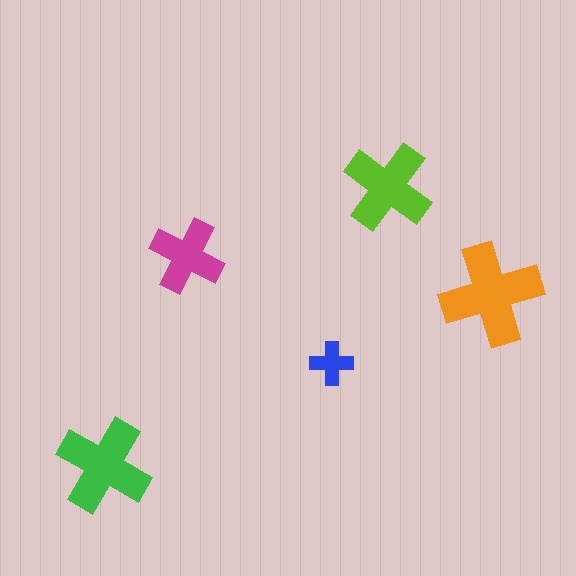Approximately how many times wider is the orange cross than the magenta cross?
About 1.5 times wider.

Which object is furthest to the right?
The orange cross is rightmost.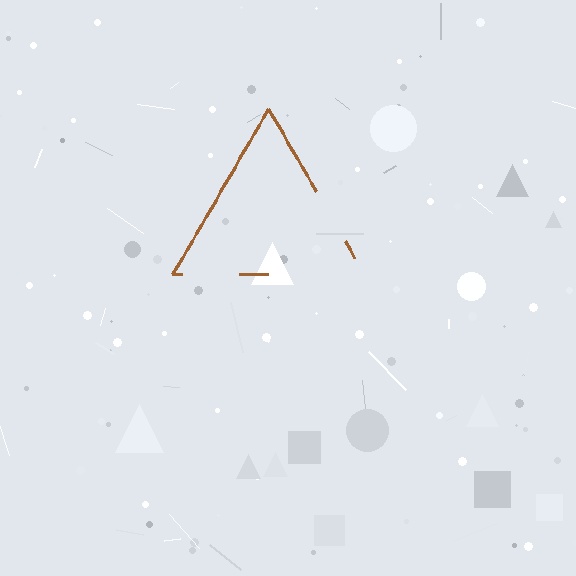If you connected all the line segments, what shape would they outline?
They would outline a triangle.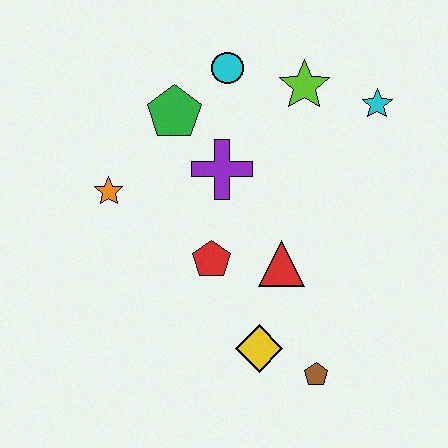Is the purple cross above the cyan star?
No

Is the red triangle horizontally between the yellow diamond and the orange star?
No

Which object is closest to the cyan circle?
The green pentagon is closest to the cyan circle.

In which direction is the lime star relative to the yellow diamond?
The lime star is above the yellow diamond.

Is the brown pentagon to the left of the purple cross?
No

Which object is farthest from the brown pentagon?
The cyan circle is farthest from the brown pentagon.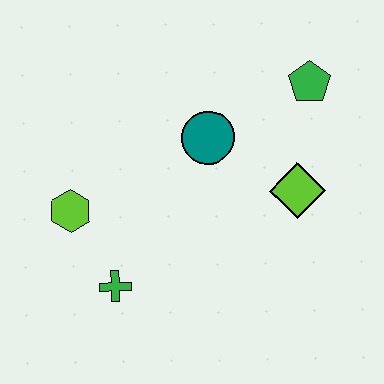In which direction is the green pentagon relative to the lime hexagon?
The green pentagon is to the right of the lime hexagon.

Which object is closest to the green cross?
The lime hexagon is closest to the green cross.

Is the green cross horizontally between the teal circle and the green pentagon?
No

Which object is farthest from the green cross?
The green pentagon is farthest from the green cross.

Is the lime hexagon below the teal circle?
Yes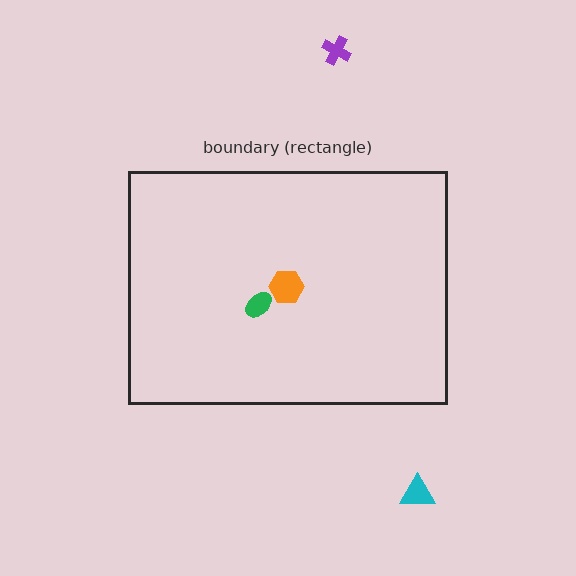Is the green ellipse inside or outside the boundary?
Inside.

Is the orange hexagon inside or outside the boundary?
Inside.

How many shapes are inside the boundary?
2 inside, 2 outside.